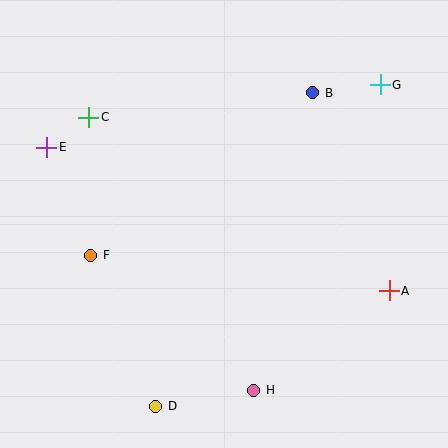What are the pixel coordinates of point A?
Point A is at (389, 291).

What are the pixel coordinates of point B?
Point B is at (313, 93).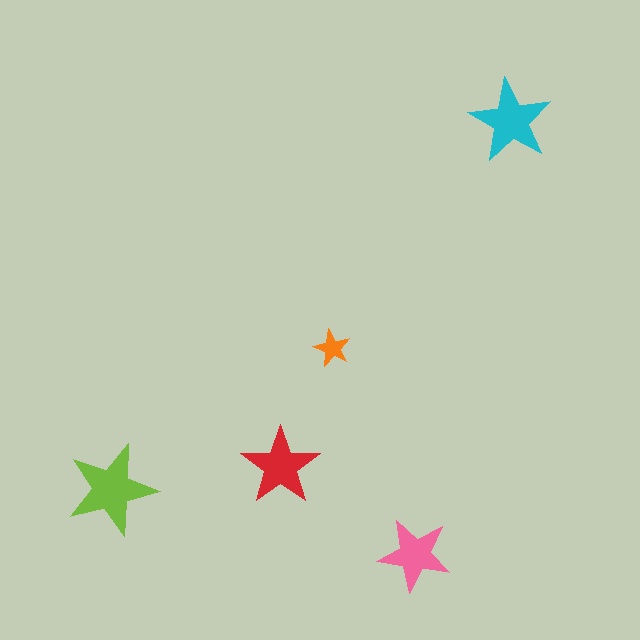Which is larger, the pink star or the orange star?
The pink one.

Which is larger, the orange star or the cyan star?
The cyan one.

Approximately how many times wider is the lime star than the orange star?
About 2.5 times wider.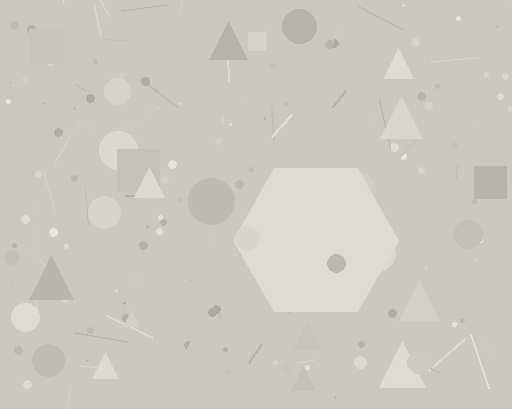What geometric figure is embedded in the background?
A hexagon is embedded in the background.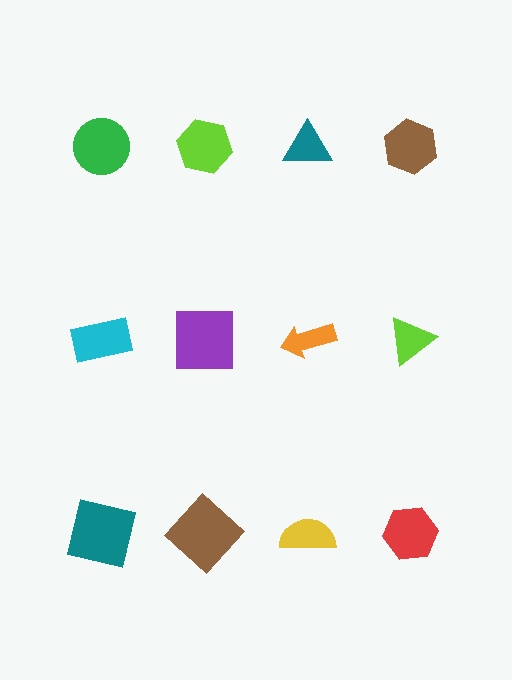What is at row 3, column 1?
A teal square.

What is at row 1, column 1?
A green circle.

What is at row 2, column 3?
An orange arrow.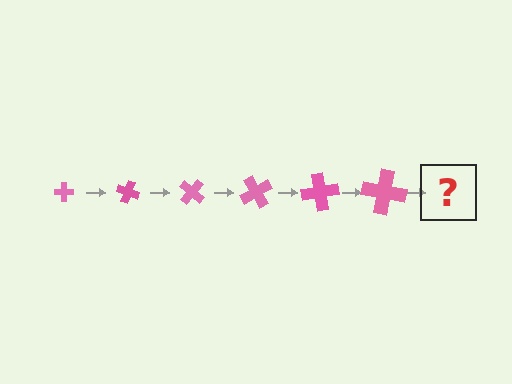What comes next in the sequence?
The next element should be a cross, larger than the previous one and rotated 120 degrees from the start.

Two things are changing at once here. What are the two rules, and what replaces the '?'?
The two rules are that the cross grows larger each step and it rotates 20 degrees each step. The '?' should be a cross, larger than the previous one and rotated 120 degrees from the start.